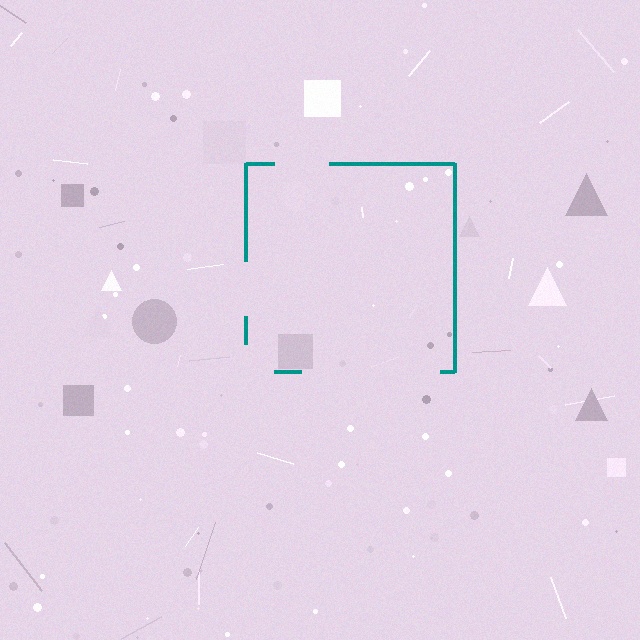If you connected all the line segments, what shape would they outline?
They would outline a square.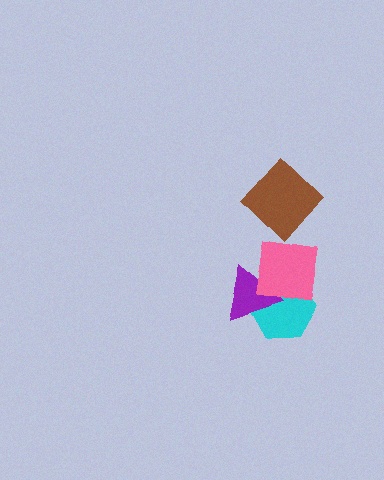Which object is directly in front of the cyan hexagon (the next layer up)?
The purple triangle is directly in front of the cyan hexagon.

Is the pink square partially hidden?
No, no other shape covers it.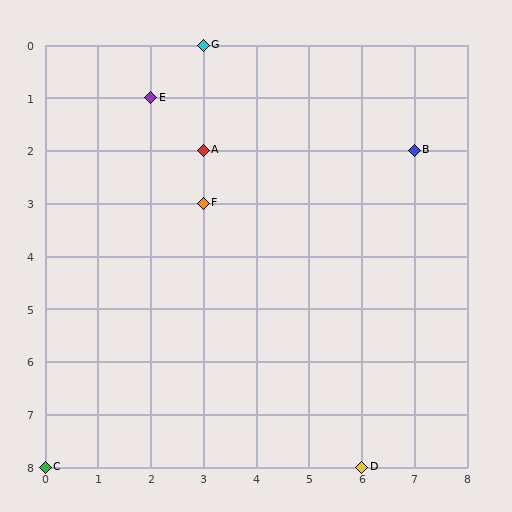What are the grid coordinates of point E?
Point E is at grid coordinates (2, 1).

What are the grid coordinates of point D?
Point D is at grid coordinates (6, 8).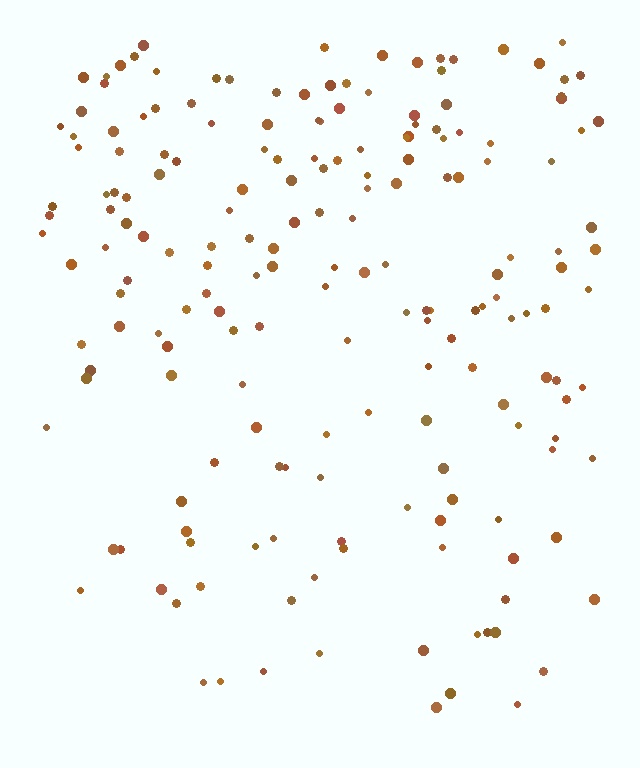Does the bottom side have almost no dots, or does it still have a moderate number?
Still a moderate number, just noticeably fewer than the top.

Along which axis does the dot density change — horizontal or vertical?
Vertical.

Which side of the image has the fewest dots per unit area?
The bottom.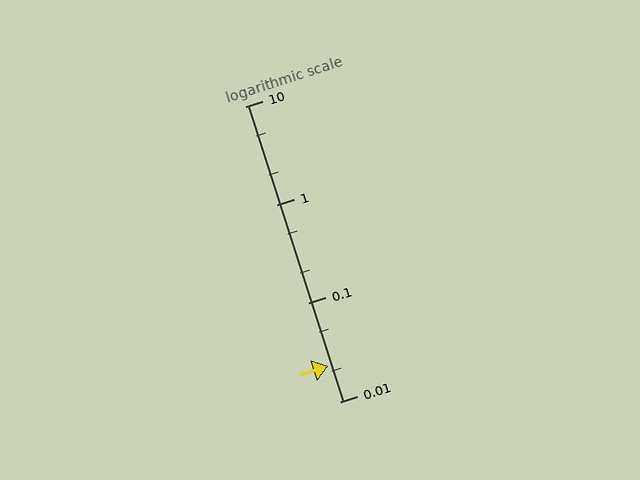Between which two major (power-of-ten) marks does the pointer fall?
The pointer is between 0.01 and 0.1.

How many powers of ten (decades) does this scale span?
The scale spans 3 decades, from 0.01 to 10.